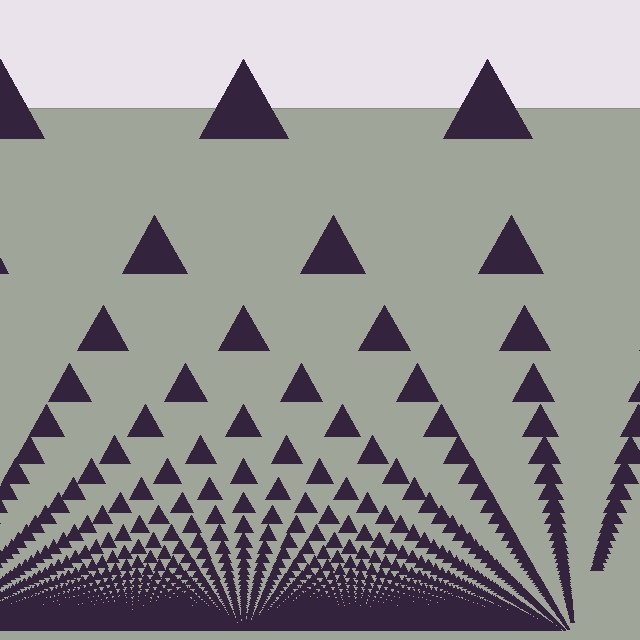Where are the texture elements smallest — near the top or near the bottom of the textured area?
Near the bottom.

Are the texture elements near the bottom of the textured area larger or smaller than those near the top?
Smaller. The gradient is inverted — elements near the bottom are smaller and denser.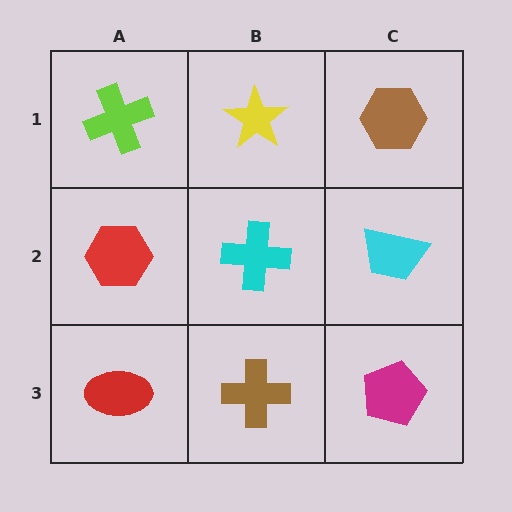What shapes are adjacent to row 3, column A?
A red hexagon (row 2, column A), a brown cross (row 3, column B).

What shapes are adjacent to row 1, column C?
A cyan trapezoid (row 2, column C), a yellow star (row 1, column B).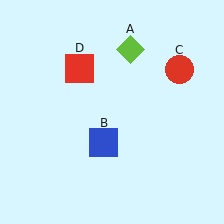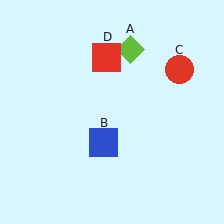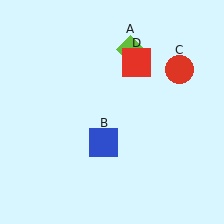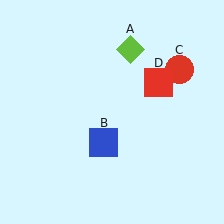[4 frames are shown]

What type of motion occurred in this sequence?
The red square (object D) rotated clockwise around the center of the scene.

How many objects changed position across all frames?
1 object changed position: red square (object D).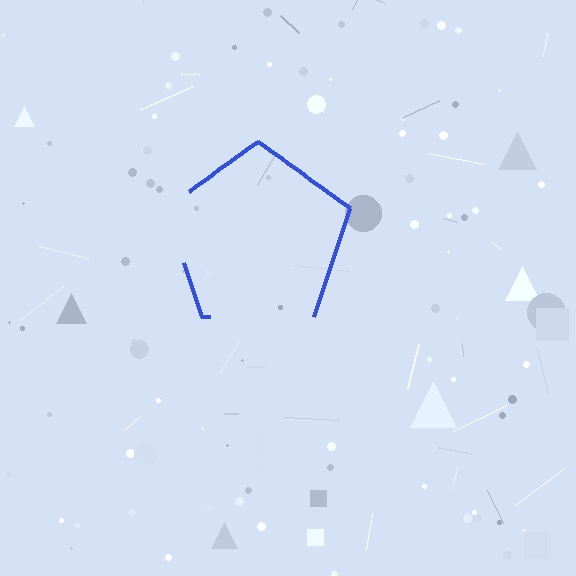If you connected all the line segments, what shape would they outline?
They would outline a pentagon.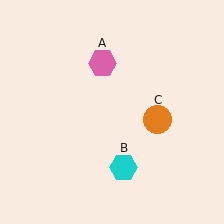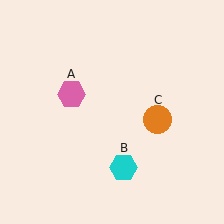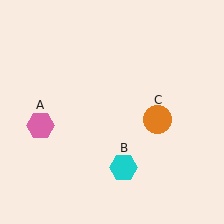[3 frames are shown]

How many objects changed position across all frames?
1 object changed position: pink hexagon (object A).